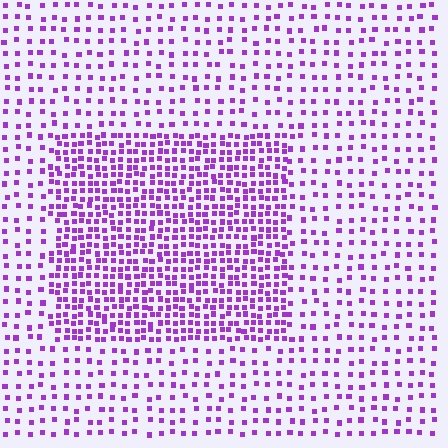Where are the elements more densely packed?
The elements are more densely packed inside the rectangle boundary.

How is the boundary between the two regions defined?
The boundary is defined by a change in element density (approximately 2.3x ratio). All elements are the same color, size, and shape.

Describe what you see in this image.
The image contains small purple elements arranged at two different densities. A rectangle-shaped region is visible where the elements are more densely packed than the surrounding area.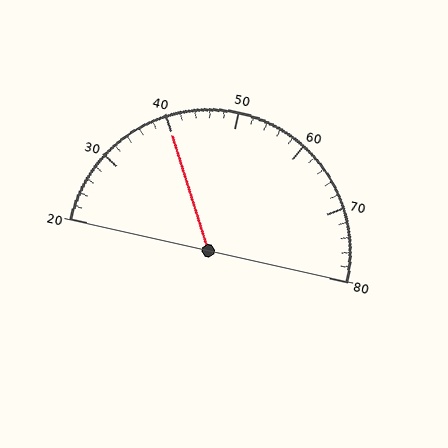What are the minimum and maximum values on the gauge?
The gauge ranges from 20 to 80.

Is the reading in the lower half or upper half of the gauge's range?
The reading is in the lower half of the range (20 to 80).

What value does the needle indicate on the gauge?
The needle indicates approximately 40.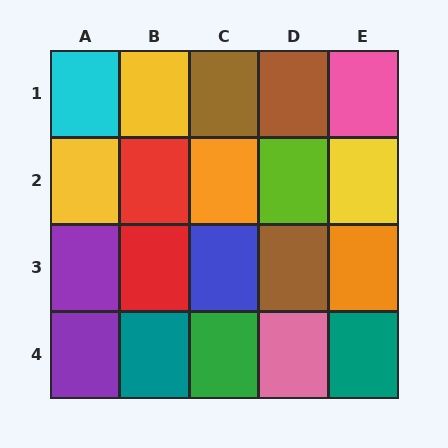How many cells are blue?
1 cell is blue.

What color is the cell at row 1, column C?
Brown.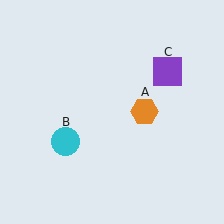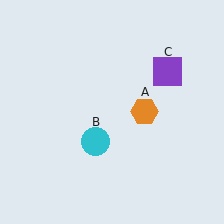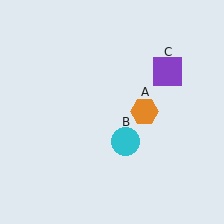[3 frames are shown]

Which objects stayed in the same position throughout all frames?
Orange hexagon (object A) and purple square (object C) remained stationary.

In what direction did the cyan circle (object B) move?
The cyan circle (object B) moved right.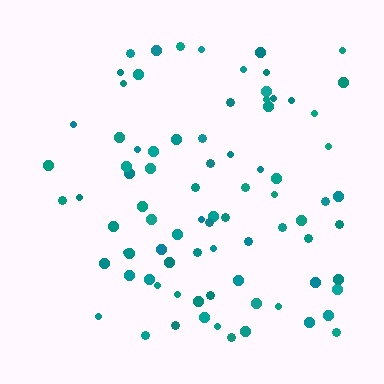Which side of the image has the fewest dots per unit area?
The left.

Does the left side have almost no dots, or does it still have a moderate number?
Still a moderate number, just noticeably fewer than the right.